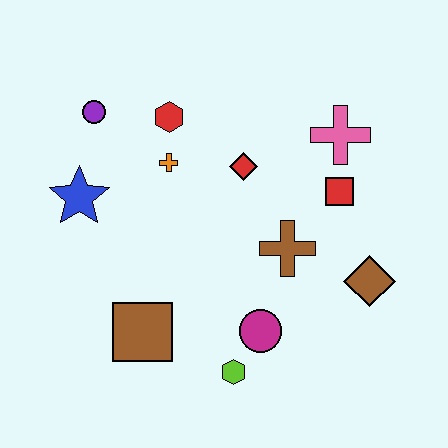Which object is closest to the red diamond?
The orange cross is closest to the red diamond.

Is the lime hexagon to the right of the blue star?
Yes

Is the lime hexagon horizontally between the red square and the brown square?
Yes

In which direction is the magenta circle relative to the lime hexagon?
The magenta circle is above the lime hexagon.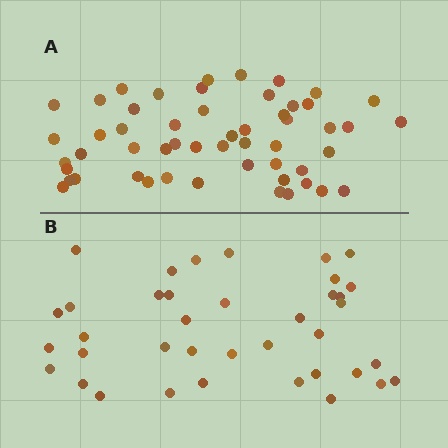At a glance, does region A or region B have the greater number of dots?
Region A (the top region) has more dots.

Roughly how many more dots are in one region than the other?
Region A has approximately 15 more dots than region B.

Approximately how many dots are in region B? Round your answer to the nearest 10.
About 40 dots. (The exact count is 38, which rounds to 40.)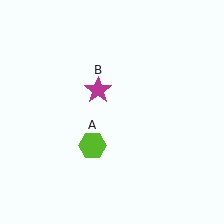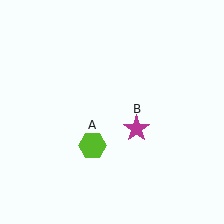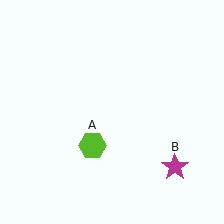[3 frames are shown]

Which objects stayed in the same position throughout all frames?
Lime hexagon (object A) remained stationary.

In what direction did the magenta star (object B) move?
The magenta star (object B) moved down and to the right.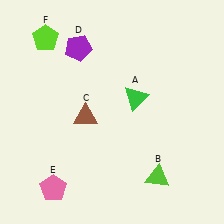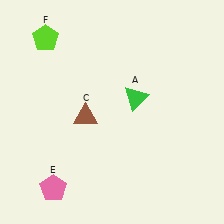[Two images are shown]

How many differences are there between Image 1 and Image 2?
There are 2 differences between the two images.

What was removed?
The lime triangle (B), the purple pentagon (D) were removed in Image 2.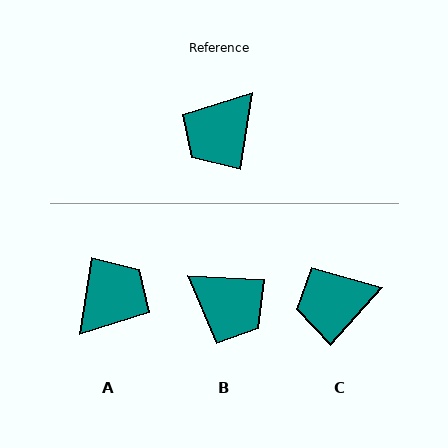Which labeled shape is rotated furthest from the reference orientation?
A, about 180 degrees away.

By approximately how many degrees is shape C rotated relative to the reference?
Approximately 33 degrees clockwise.